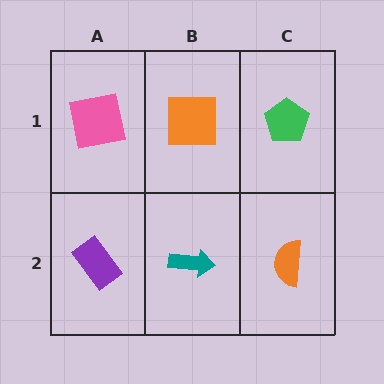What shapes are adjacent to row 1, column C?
An orange semicircle (row 2, column C), an orange square (row 1, column B).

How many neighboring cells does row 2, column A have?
2.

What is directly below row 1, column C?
An orange semicircle.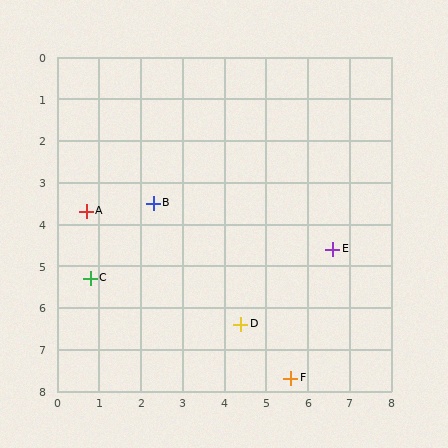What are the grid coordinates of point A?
Point A is at approximately (0.7, 3.7).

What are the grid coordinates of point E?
Point E is at approximately (6.6, 4.6).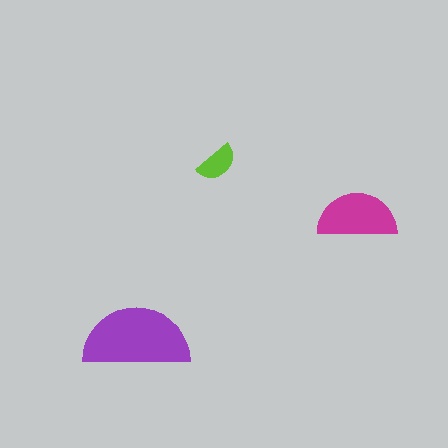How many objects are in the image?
There are 3 objects in the image.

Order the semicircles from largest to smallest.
the purple one, the magenta one, the lime one.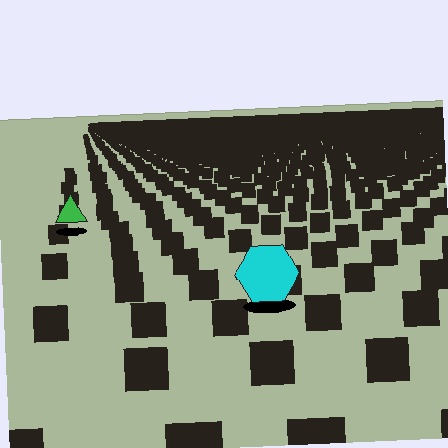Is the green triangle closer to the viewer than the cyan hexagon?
No. The cyan hexagon is closer — you can tell from the texture gradient: the ground texture is coarser near it.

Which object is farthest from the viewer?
The green triangle is farthest from the viewer. It appears smaller and the ground texture around it is denser.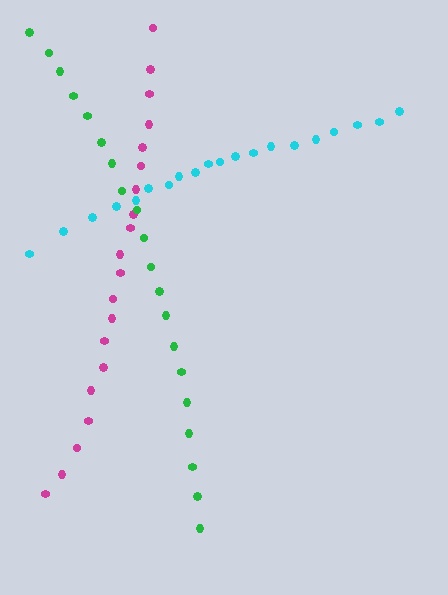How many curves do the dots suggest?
There are 3 distinct paths.